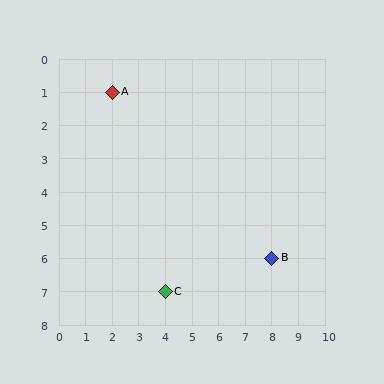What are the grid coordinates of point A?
Point A is at grid coordinates (2, 1).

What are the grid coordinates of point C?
Point C is at grid coordinates (4, 7).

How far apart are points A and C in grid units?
Points A and C are 2 columns and 6 rows apart (about 6.3 grid units diagonally).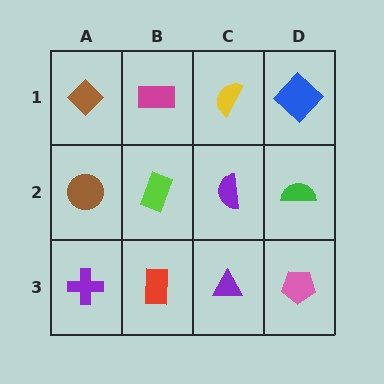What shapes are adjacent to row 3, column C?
A purple semicircle (row 2, column C), a red rectangle (row 3, column B), a pink pentagon (row 3, column D).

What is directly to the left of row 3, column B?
A purple cross.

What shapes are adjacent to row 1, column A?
A brown circle (row 2, column A), a magenta rectangle (row 1, column B).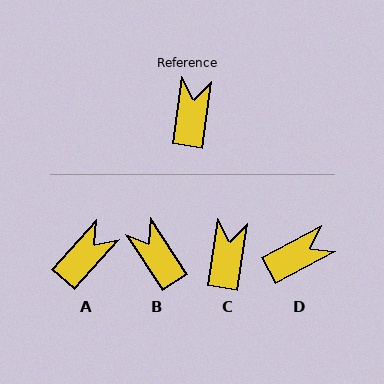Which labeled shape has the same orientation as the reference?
C.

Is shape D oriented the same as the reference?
No, it is off by about 54 degrees.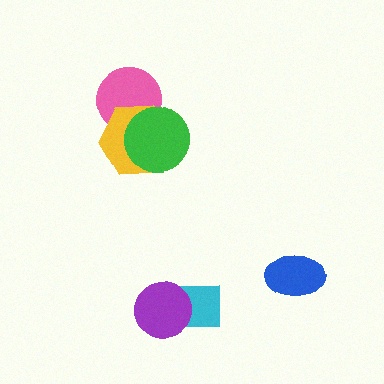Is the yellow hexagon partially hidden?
Yes, it is partially covered by another shape.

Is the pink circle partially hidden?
Yes, it is partially covered by another shape.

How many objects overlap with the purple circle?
1 object overlaps with the purple circle.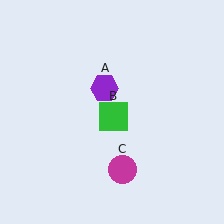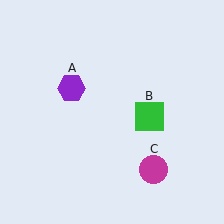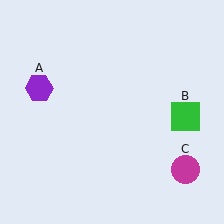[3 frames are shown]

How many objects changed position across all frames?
3 objects changed position: purple hexagon (object A), green square (object B), magenta circle (object C).